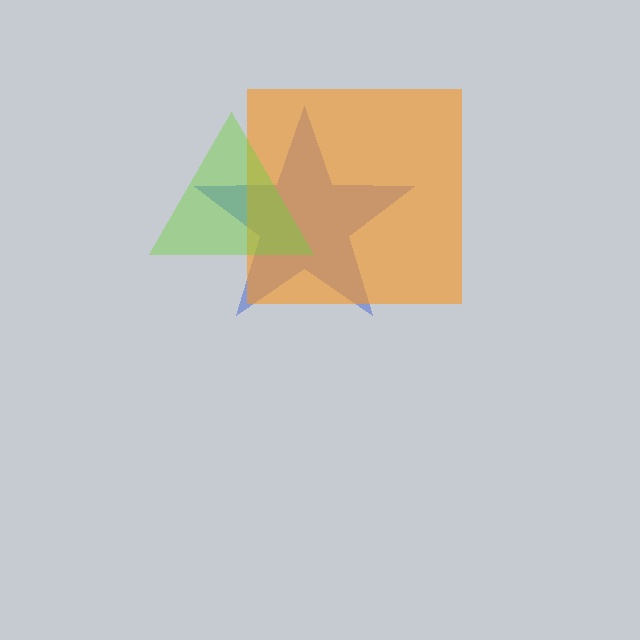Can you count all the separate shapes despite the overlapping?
Yes, there are 3 separate shapes.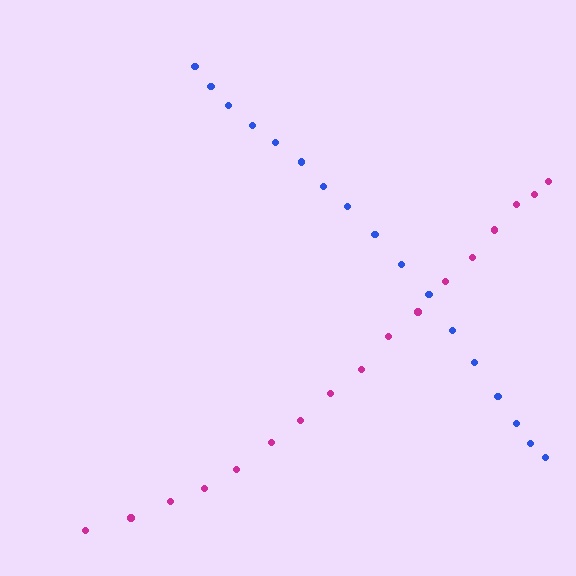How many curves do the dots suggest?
There are 2 distinct paths.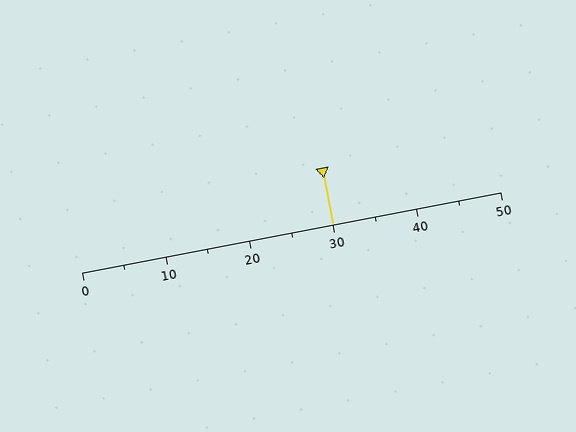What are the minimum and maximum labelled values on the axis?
The axis runs from 0 to 50.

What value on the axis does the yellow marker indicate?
The marker indicates approximately 30.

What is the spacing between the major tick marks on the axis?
The major ticks are spaced 10 apart.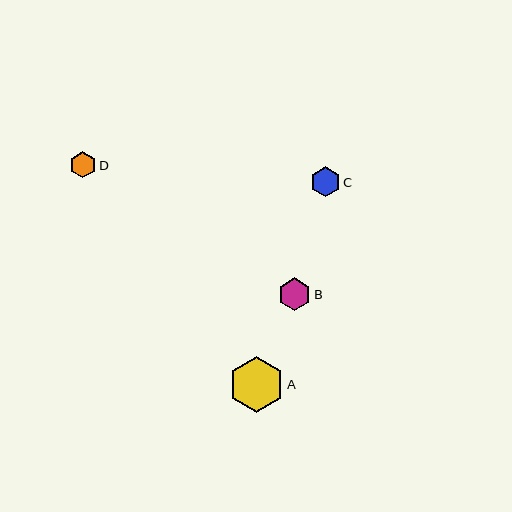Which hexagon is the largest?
Hexagon A is the largest with a size of approximately 56 pixels.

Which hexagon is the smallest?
Hexagon D is the smallest with a size of approximately 27 pixels.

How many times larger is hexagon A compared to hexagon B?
Hexagon A is approximately 1.7 times the size of hexagon B.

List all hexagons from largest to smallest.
From largest to smallest: A, B, C, D.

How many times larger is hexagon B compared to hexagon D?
Hexagon B is approximately 1.2 times the size of hexagon D.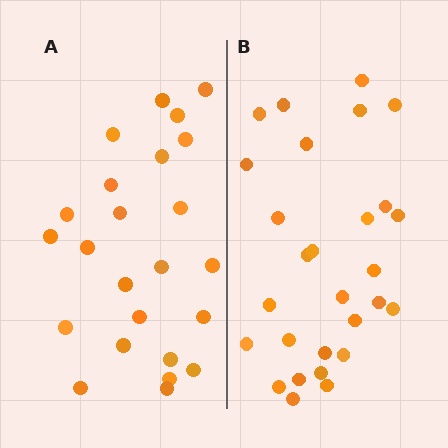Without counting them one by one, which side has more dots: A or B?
Region B (the right region) has more dots.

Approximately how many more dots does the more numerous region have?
Region B has about 4 more dots than region A.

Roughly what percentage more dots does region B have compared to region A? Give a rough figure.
About 15% more.